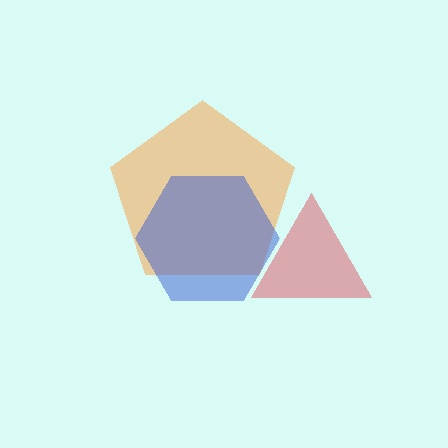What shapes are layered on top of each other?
The layered shapes are: an orange pentagon, a red triangle, a blue hexagon.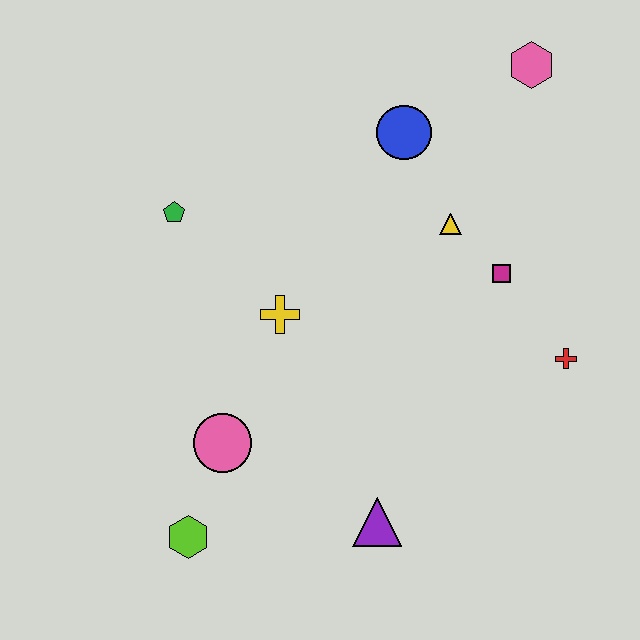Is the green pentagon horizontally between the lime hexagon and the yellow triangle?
No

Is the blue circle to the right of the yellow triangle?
No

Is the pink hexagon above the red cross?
Yes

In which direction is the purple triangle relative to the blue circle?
The purple triangle is below the blue circle.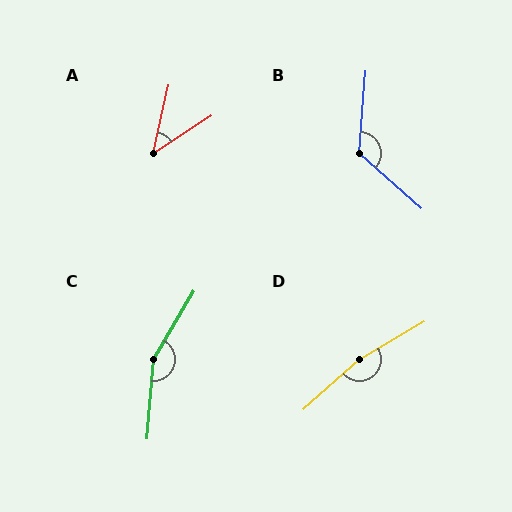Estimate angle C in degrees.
Approximately 154 degrees.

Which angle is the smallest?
A, at approximately 44 degrees.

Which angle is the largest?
D, at approximately 169 degrees.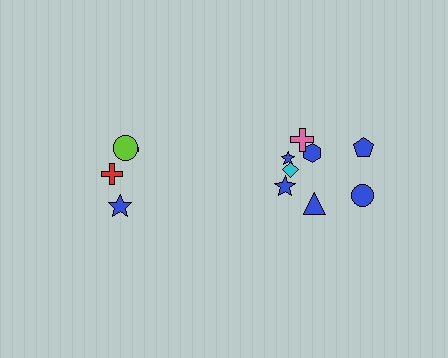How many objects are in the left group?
There are 4 objects.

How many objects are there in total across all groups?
There are 12 objects.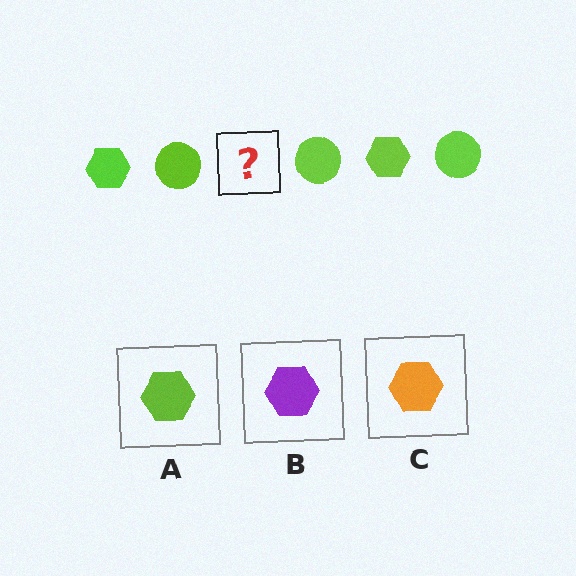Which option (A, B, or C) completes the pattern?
A.